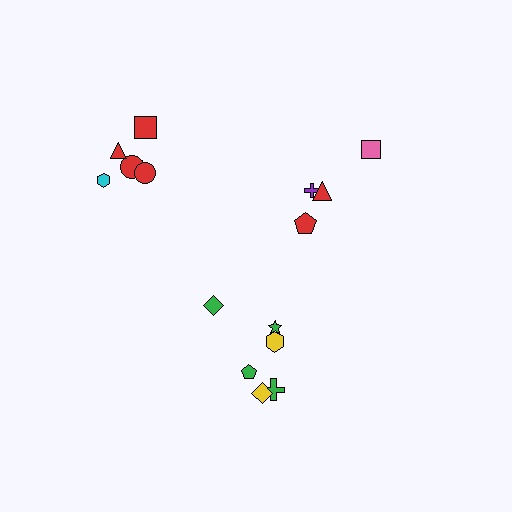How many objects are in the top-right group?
There are 4 objects.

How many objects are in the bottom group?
There are 6 objects.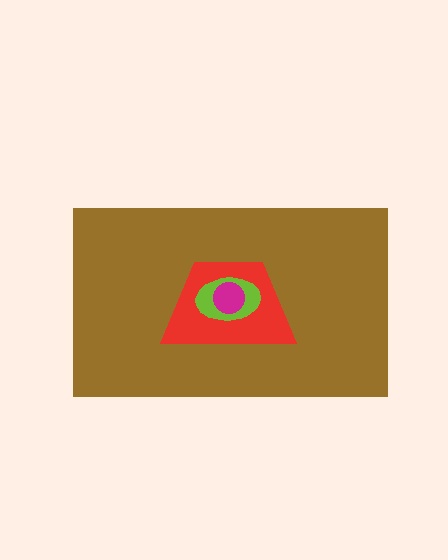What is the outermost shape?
The brown rectangle.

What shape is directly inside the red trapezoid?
The lime ellipse.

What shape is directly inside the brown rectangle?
The red trapezoid.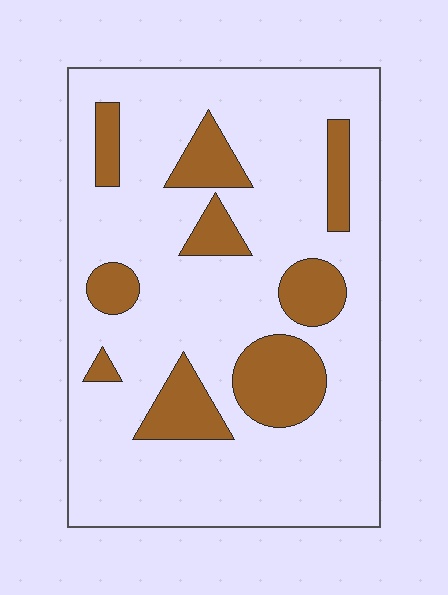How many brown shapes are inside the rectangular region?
9.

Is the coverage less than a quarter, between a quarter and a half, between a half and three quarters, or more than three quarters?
Less than a quarter.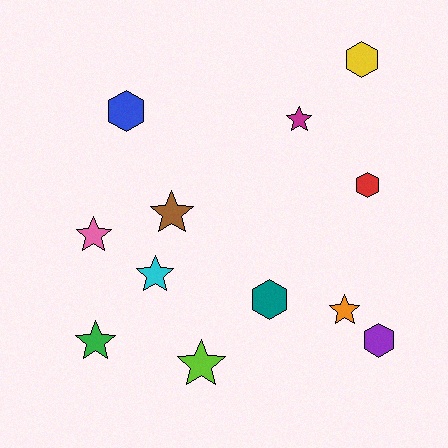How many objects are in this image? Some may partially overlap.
There are 12 objects.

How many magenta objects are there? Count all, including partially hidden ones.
There is 1 magenta object.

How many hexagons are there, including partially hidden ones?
There are 5 hexagons.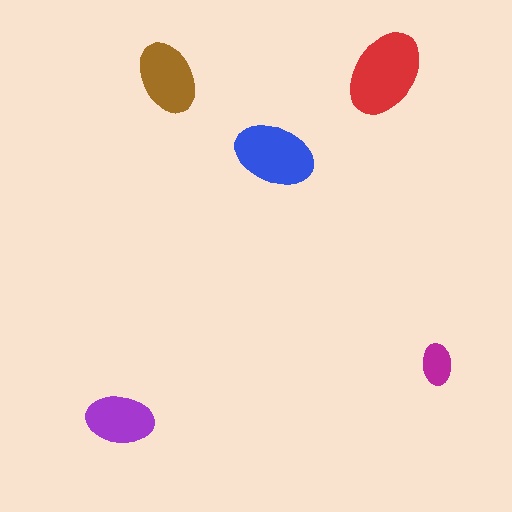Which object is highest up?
The red ellipse is topmost.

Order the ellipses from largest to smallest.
the red one, the blue one, the brown one, the purple one, the magenta one.